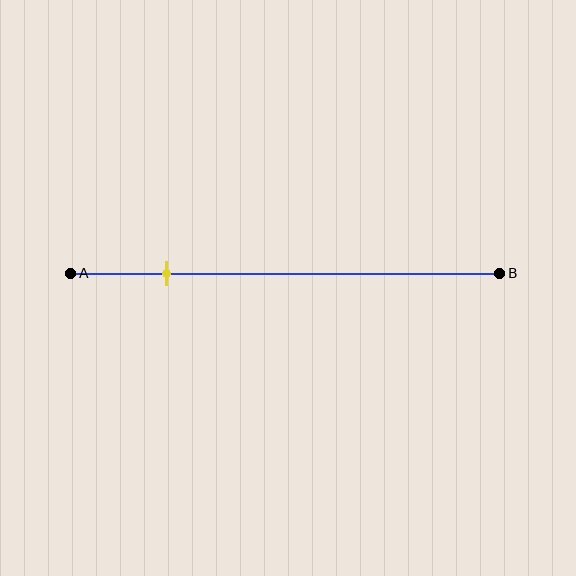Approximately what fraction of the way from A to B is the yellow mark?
The yellow mark is approximately 25% of the way from A to B.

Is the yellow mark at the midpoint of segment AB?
No, the mark is at about 25% from A, not at the 50% midpoint.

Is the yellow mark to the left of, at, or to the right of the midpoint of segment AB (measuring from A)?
The yellow mark is to the left of the midpoint of segment AB.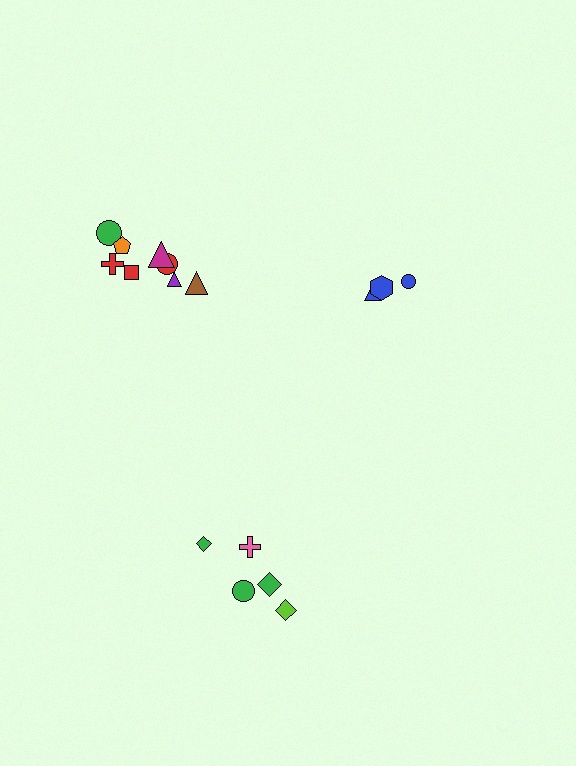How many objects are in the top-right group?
There are 3 objects.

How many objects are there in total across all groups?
There are 16 objects.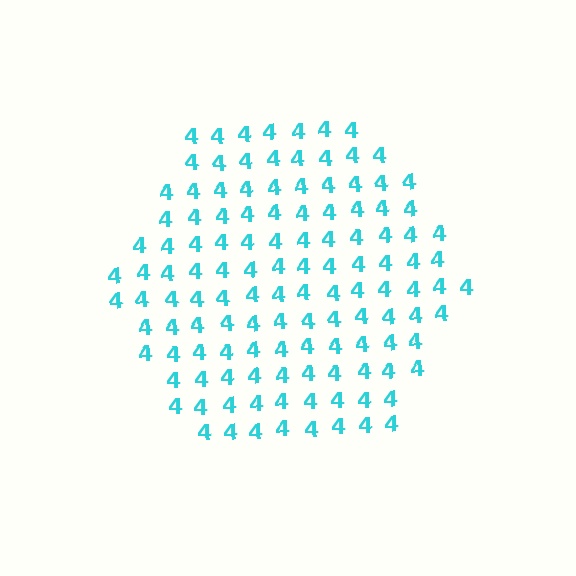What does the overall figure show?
The overall figure shows a hexagon.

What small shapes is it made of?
It is made of small digit 4's.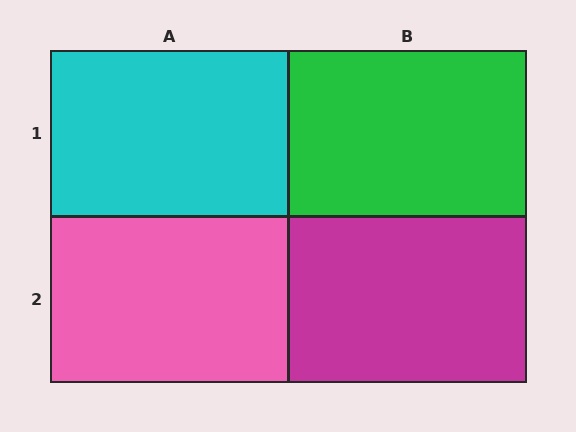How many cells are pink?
1 cell is pink.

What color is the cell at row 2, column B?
Magenta.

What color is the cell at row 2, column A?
Pink.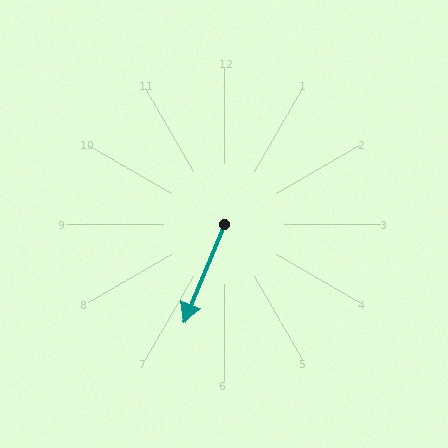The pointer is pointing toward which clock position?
Roughly 7 o'clock.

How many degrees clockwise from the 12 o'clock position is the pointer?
Approximately 202 degrees.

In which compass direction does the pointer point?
South.